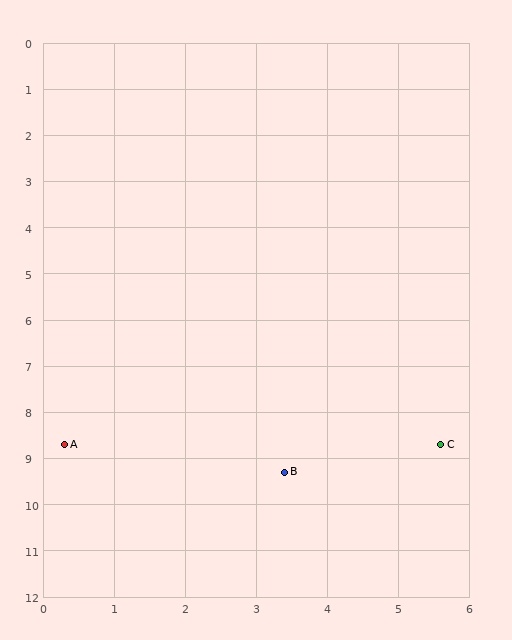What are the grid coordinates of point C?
Point C is at approximately (5.6, 8.7).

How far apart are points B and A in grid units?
Points B and A are about 3.2 grid units apart.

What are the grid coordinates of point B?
Point B is at approximately (3.4, 9.3).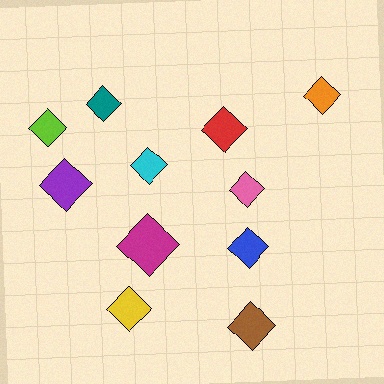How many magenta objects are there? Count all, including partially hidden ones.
There is 1 magenta object.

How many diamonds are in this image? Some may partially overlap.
There are 11 diamonds.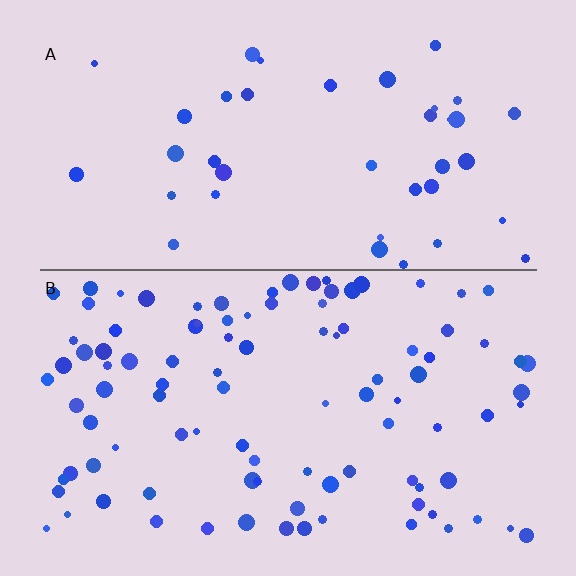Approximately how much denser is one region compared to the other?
Approximately 2.5× — region B over region A.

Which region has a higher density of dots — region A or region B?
B (the bottom).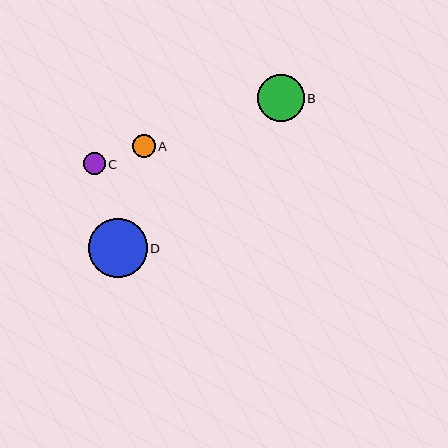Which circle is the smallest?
Circle C is the smallest with a size of approximately 22 pixels.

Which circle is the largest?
Circle D is the largest with a size of approximately 59 pixels.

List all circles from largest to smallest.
From largest to smallest: D, B, A, C.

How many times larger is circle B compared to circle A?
Circle B is approximately 2.0 times the size of circle A.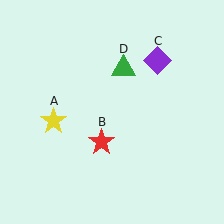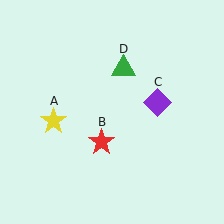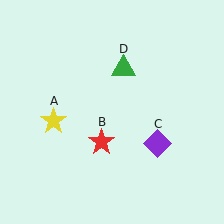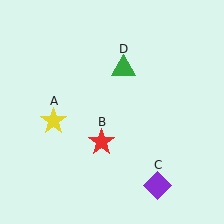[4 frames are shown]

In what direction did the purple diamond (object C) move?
The purple diamond (object C) moved down.